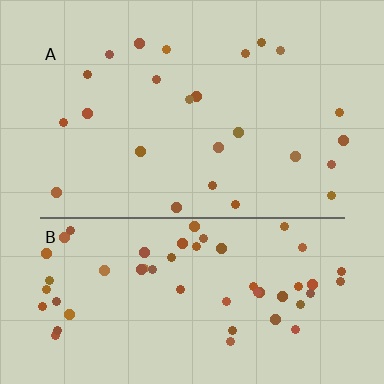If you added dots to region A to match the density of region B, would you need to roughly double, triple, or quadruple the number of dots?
Approximately double.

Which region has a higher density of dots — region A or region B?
B (the bottom).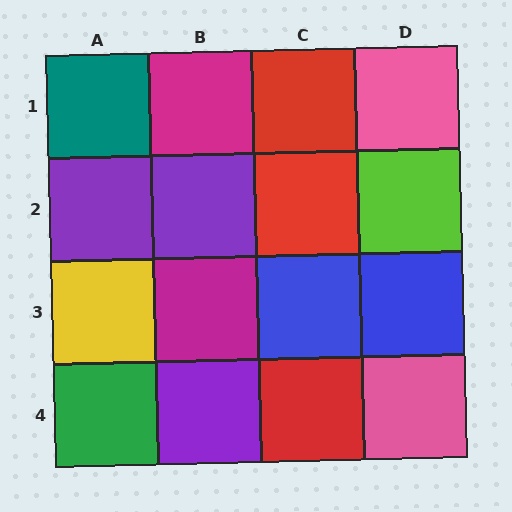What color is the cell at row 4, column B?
Purple.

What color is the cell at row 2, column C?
Red.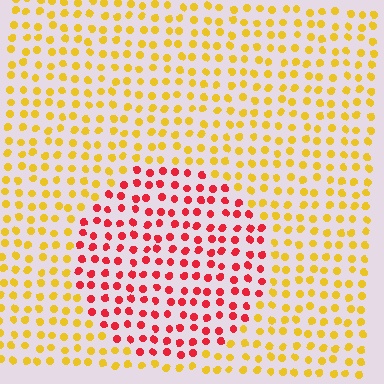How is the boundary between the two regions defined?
The boundary is defined purely by a slight shift in hue (about 56 degrees). Spacing, size, and orientation are identical on both sides.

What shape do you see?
I see a circle.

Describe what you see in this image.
The image is filled with small yellow elements in a uniform arrangement. A circle-shaped region is visible where the elements are tinted to a slightly different hue, forming a subtle color boundary.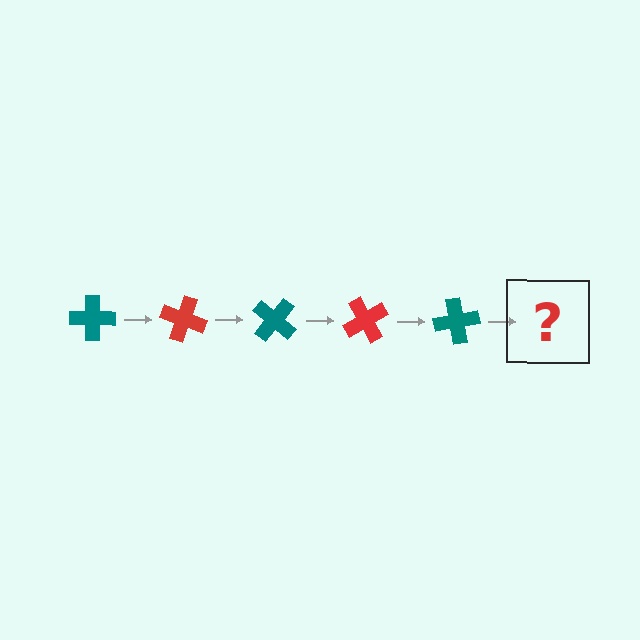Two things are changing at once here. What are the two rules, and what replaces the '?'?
The two rules are that it rotates 20 degrees each step and the color cycles through teal and red. The '?' should be a red cross, rotated 100 degrees from the start.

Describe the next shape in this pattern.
It should be a red cross, rotated 100 degrees from the start.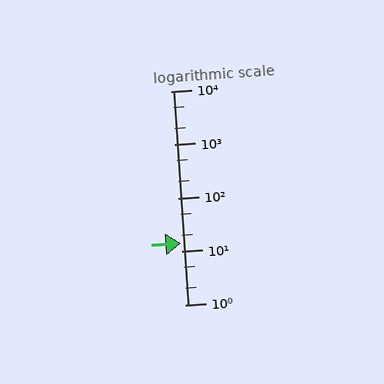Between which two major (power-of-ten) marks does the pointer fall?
The pointer is between 10 and 100.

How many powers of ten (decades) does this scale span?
The scale spans 4 decades, from 1 to 10000.